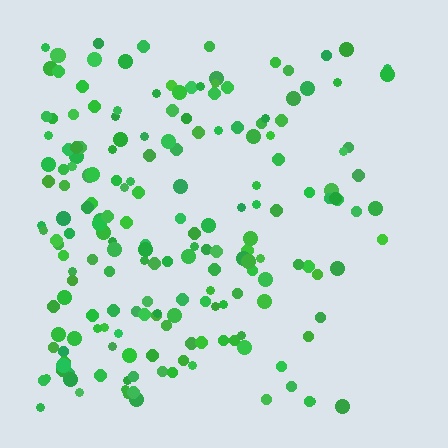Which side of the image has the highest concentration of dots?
The left.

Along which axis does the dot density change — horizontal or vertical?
Horizontal.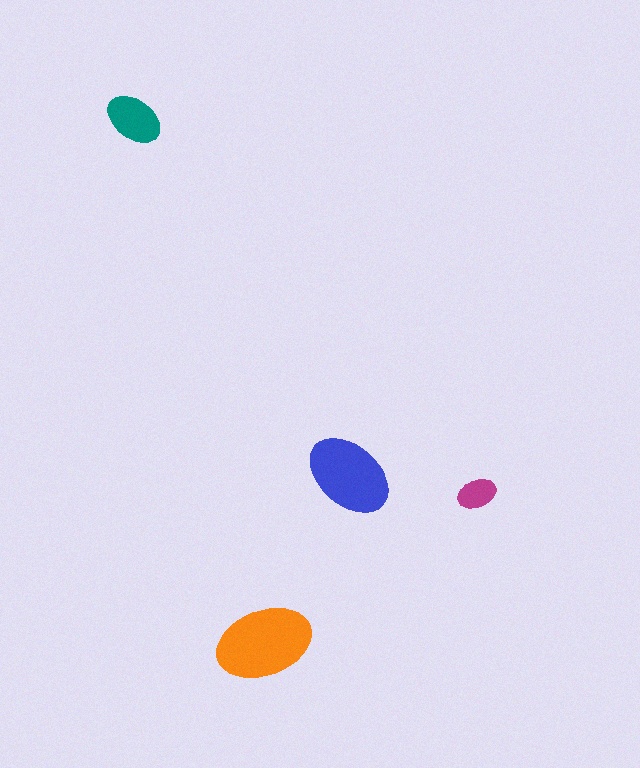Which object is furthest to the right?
The magenta ellipse is rightmost.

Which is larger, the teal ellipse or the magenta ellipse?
The teal one.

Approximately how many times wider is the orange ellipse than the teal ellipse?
About 1.5 times wider.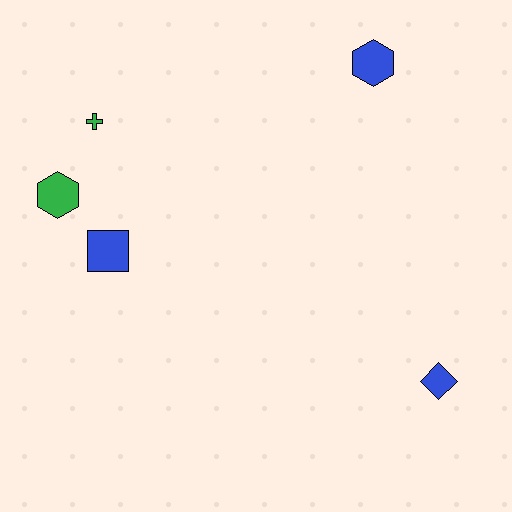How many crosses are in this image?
There is 1 cross.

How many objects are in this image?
There are 5 objects.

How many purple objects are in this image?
There are no purple objects.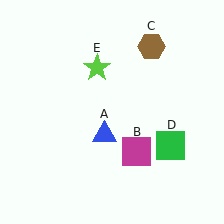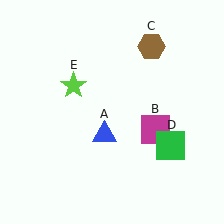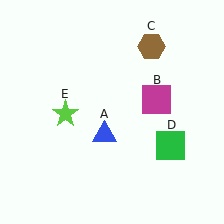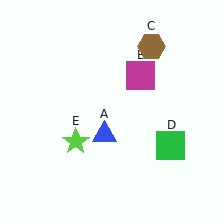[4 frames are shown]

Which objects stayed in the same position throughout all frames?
Blue triangle (object A) and brown hexagon (object C) and green square (object D) remained stationary.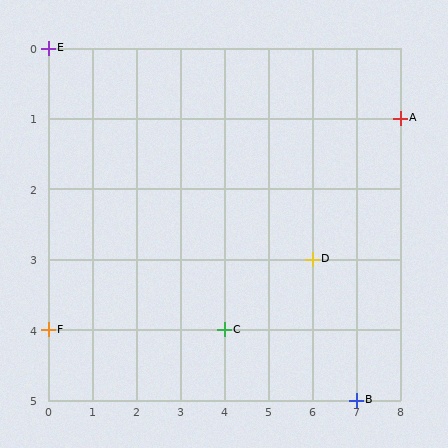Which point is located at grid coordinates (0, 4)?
Point F is at (0, 4).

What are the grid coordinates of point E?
Point E is at grid coordinates (0, 0).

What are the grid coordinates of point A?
Point A is at grid coordinates (8, 1).